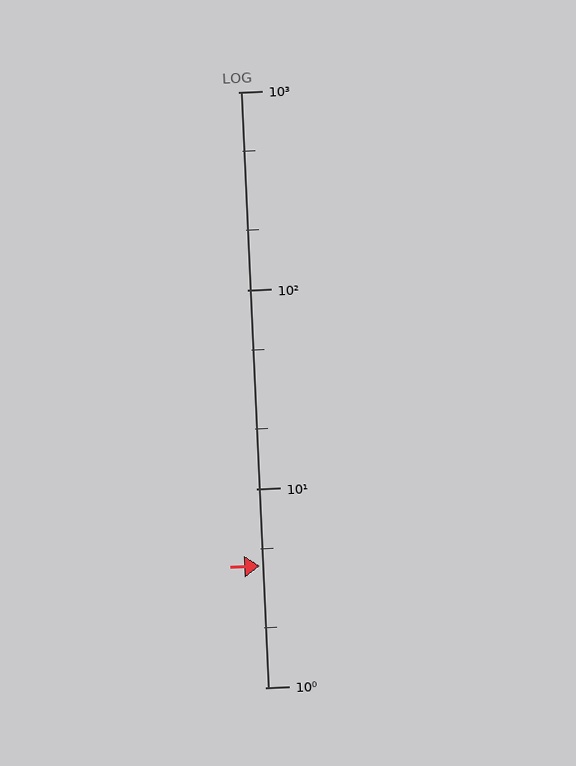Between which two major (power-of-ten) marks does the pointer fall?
The pointer is between 1 and 10.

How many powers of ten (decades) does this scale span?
The scale spans 3 decades, from 1 to 1000.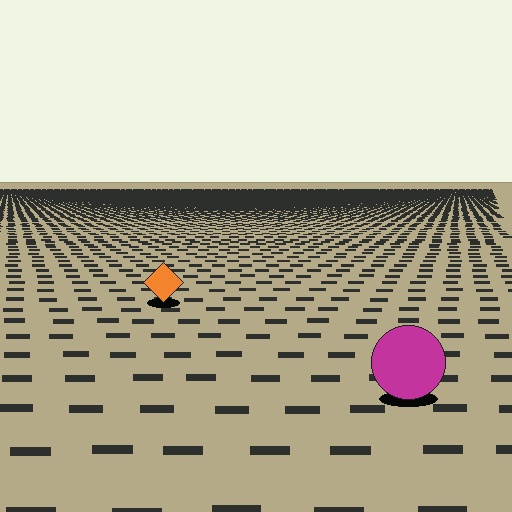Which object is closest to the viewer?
The magenta circle is closest. The texture marks near it are larger and more spread out.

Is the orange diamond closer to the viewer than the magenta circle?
No. The magenta circle is closer — you can tell from the texture gradient: the ground texture is coarser near it.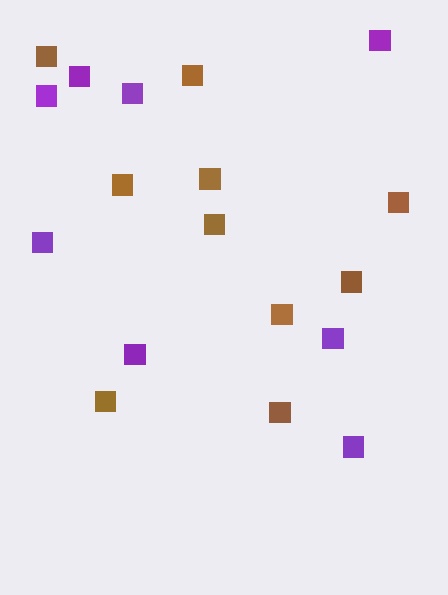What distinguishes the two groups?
There are 2 groups: one group of brown squares (10) and one group of purple squares (8).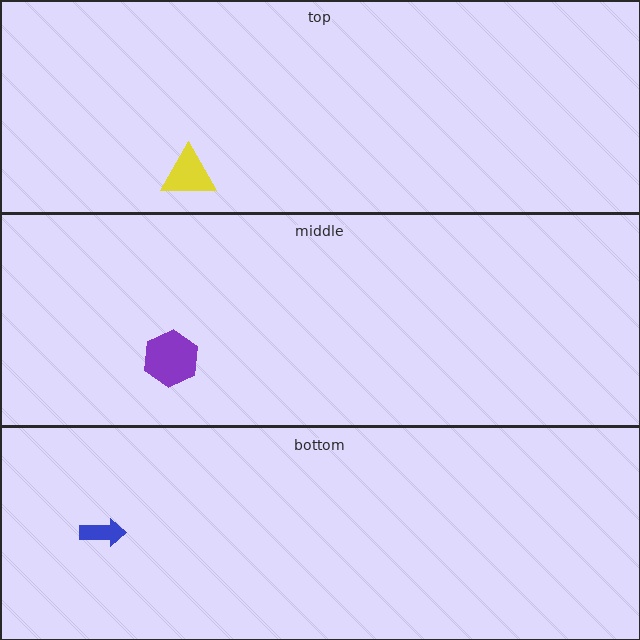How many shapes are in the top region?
1.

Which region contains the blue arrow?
The bottom region.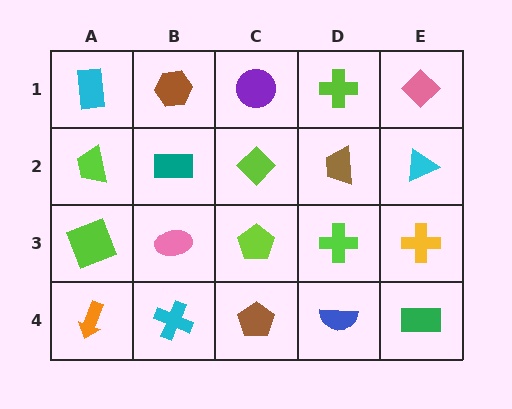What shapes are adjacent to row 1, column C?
A lime diamond (row 2, column C), a brown hexagon (row 1, column B), a lime cross (row 1, column D).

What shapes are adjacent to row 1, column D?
A brown trapezoid (row 2, column D), a purple circle (row 1, column C), a pink diamond (row 1, column E).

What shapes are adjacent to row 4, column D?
A lime cross (row 3, column D), a brown pentagon (row 4, column C), a green rectangle (row 4, column E).